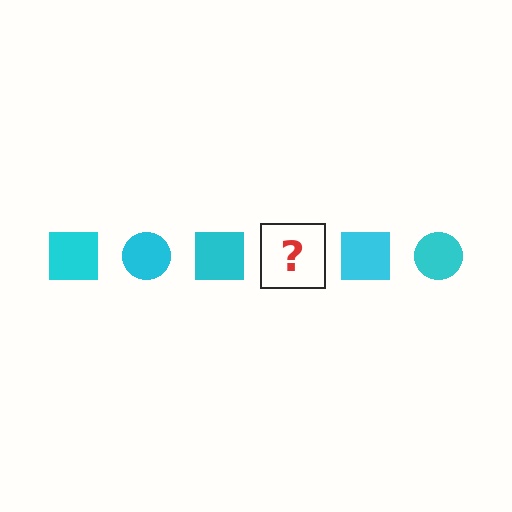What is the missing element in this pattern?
The missing element is a cyan circle.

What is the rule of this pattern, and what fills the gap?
The rule is that the pattern cycles through square, circle shapes in cyan. The gap should be filled with a cyan circle.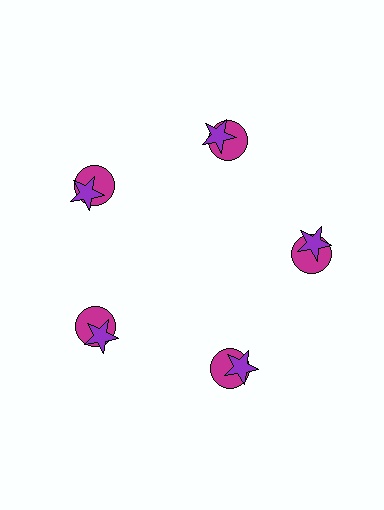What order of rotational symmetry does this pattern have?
This pattern has 5-fold rotational symmetry.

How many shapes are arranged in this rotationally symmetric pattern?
There are 10 shapes, arranged in 5 groups of 2.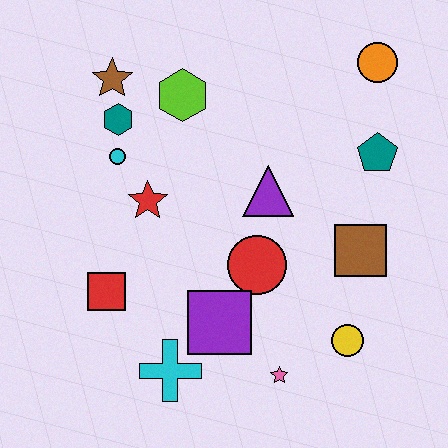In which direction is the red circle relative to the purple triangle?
The red circle is below the purple triangle.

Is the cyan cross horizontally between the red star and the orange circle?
Yes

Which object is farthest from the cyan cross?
The orange circle is farthest from the cyan cross.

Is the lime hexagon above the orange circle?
No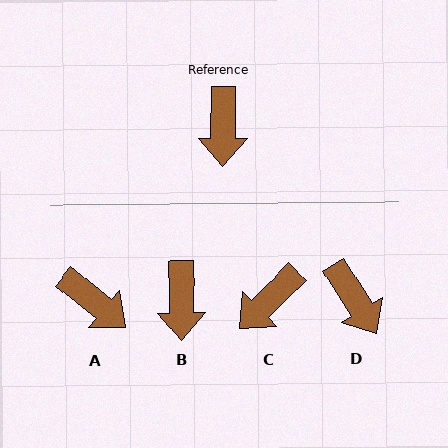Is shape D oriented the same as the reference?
No, it is off by about 32 degrees.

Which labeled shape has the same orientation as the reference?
B.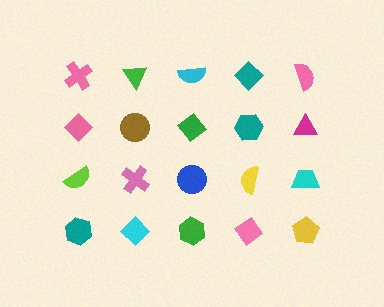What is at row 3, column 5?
A cyan trapezoid.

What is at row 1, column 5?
A pink semicircle.